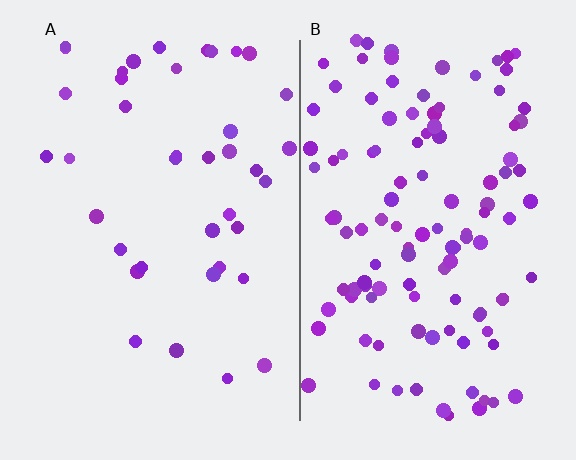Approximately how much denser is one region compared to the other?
Approximately 2.9× — region B over region A.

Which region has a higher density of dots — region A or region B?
B (the right).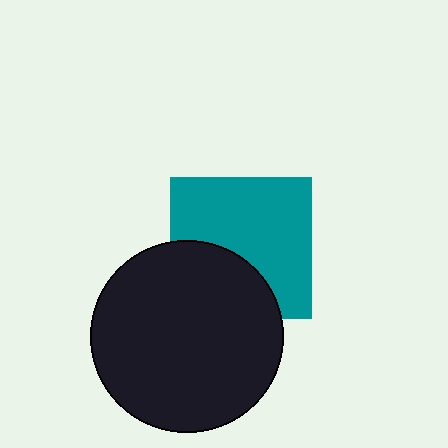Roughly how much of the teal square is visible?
About half of it is visible (roughly 65%).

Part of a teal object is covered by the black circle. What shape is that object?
It is a square.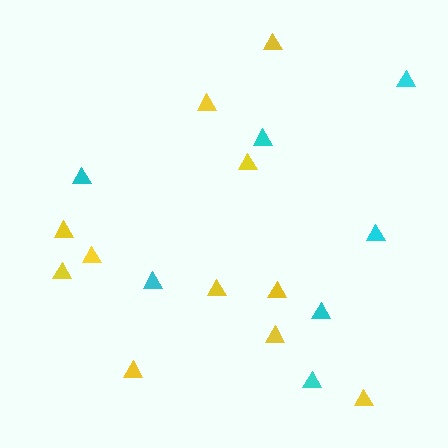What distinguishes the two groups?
There are 2 groups: one group of cyan triangles (7) and one group of yellow triangles (11).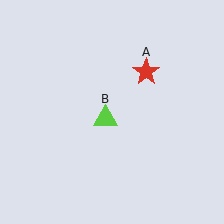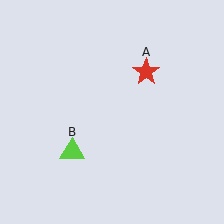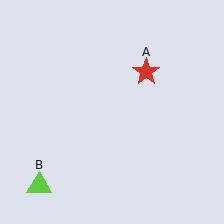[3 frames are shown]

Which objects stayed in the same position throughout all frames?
Red star (object A) remained stationary.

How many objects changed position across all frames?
1 object changed position: lime triangle (object B).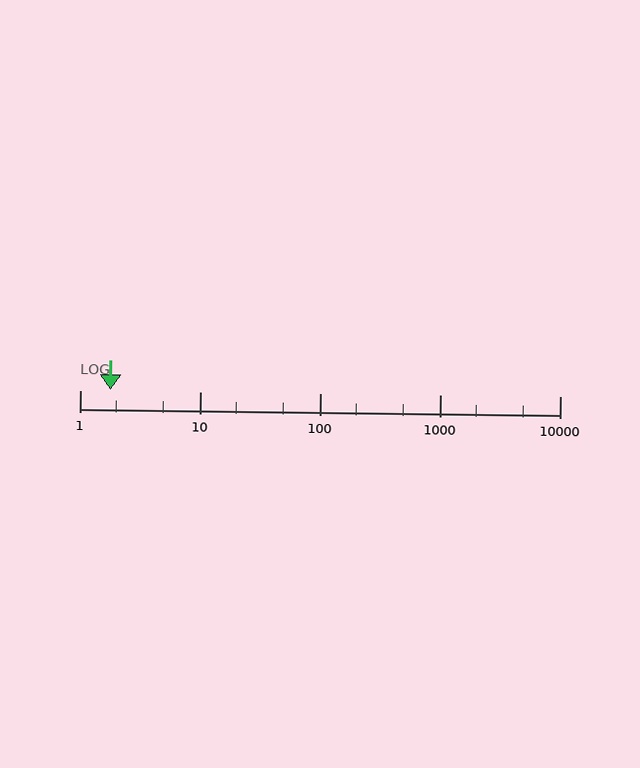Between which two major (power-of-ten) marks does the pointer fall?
The pointer is between 1 and 10.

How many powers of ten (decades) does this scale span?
The scale spans 4 decades, from 1 to 10000.